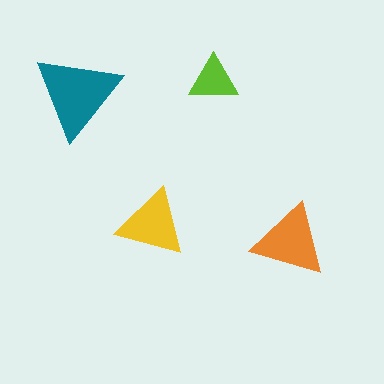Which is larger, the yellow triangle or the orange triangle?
The orange one.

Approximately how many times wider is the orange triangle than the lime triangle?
About 1.5 times wider.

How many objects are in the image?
There are 4 objects in the image.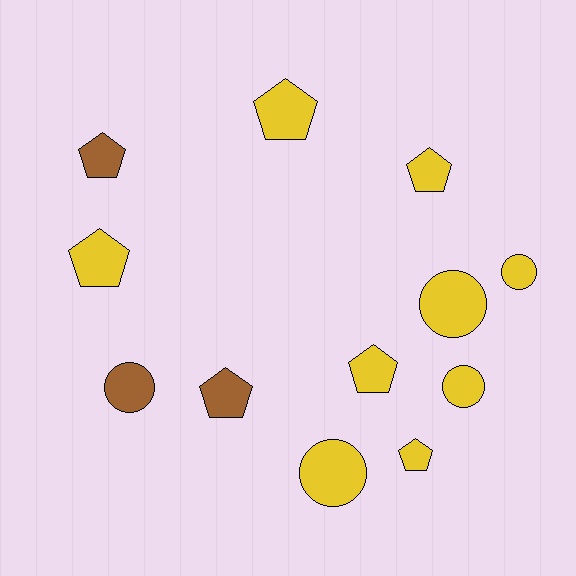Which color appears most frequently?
Yellow, with 9 objects.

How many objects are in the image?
There are 12 objects.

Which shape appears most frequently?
Pentagon, with 7 objects.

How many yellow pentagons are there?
There are 5 yellow pentagons.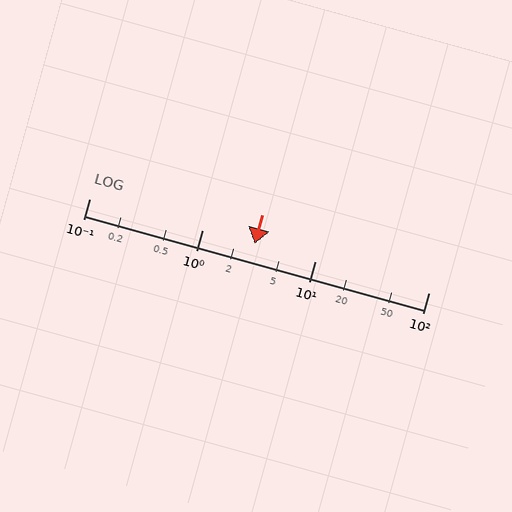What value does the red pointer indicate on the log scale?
The pointer indicates approximately 2.9.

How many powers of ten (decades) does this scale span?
The scale spans 3 decades, from 0.1 to 100.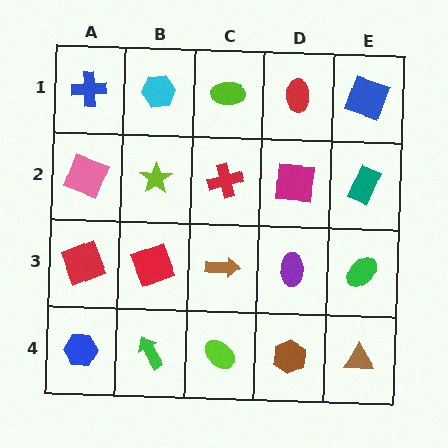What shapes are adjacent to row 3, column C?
A red cross (row 2, column C), a lime ellipse (row 4, column C), a red square (row 3, column B), a purple ellipse (row 3, column D).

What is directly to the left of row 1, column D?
A lime ellipse.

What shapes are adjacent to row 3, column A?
A pink square (row 2, column A), a blue hexagon (row 4, column A), a red square (row 3, column B).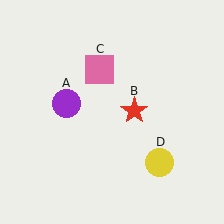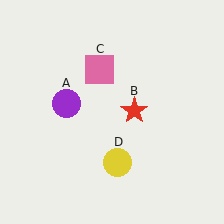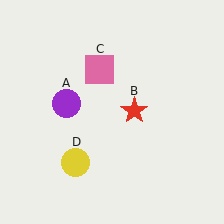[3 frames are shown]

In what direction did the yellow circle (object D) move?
The yellow circle (object D) moved left.